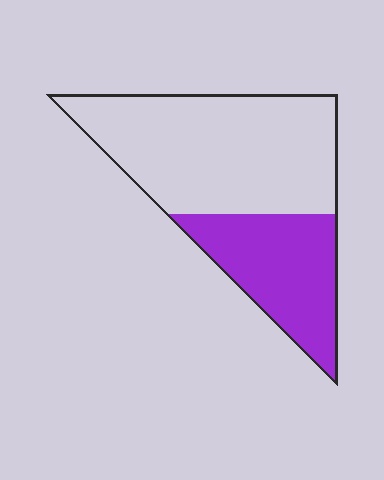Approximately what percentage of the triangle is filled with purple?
Approximately 35%.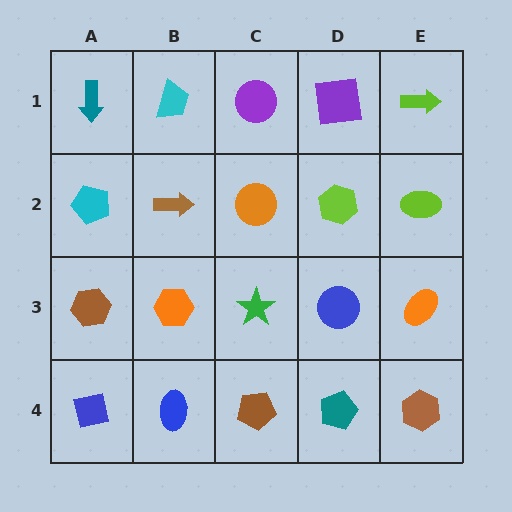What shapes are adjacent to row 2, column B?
A cyan trapezoid (row 1, column B), an orange hexagon (row 3, column B), a cyan pentagon (row 2, column A), an orange circle (row 2, column C).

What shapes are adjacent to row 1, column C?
An orange circle (row 2, column C), a cyan trapezoid (row 1, column B), a purple square (row 1, column D).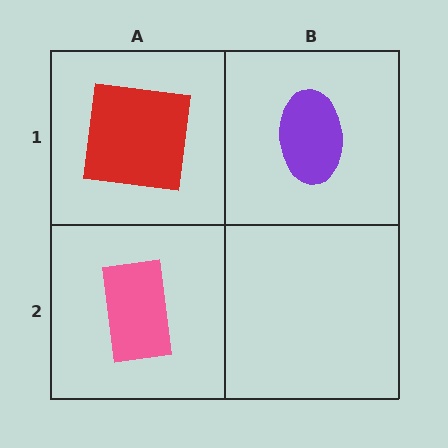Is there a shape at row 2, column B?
No, that cell is empty.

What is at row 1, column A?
A red square.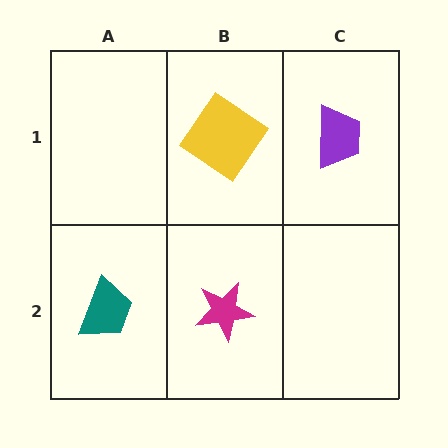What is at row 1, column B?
A yellow diamond.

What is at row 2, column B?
A magenta star.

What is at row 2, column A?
A teal trapezoid.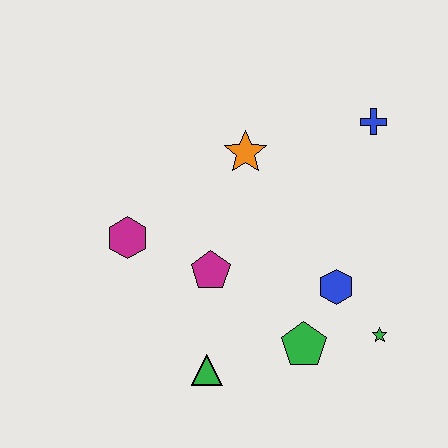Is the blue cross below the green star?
No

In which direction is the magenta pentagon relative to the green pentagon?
The magenta pentagon is to the left of the green pentagon.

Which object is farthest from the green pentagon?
The blue cross is farthest from the green pentagon.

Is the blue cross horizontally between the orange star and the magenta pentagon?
No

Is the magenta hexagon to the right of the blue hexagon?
No